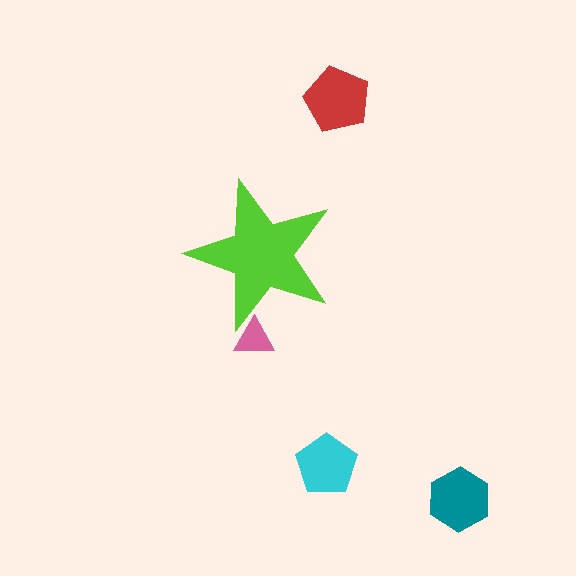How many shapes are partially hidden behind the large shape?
1 shape is partially hidden.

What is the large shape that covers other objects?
A lime star.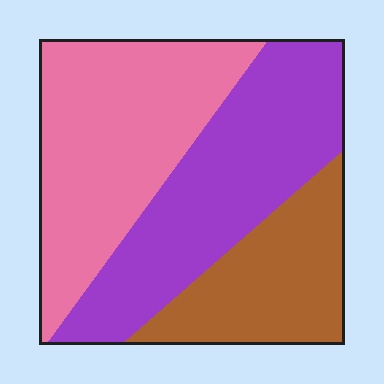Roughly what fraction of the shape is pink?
Pink covers 39% of the shape.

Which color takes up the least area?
Brown, at roughly 25%.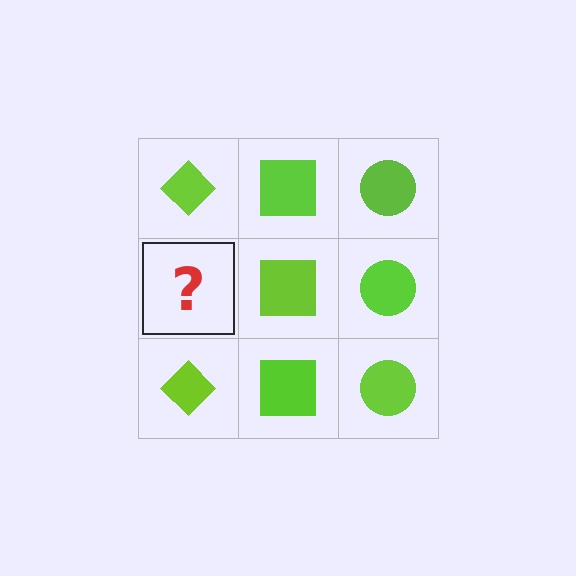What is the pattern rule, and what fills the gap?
The rule is that each column has a consistent shape. The gap should be filled with a lime diamond.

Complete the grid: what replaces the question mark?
The question mark should be replaced with a lime diamond.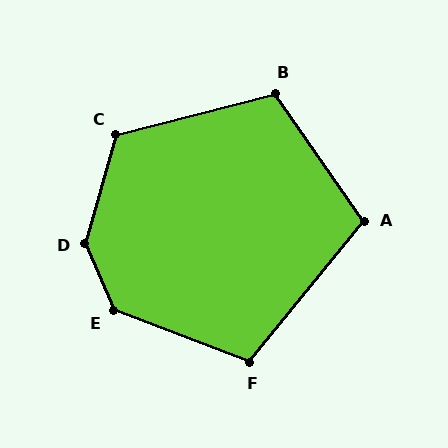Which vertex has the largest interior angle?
D, at approximately 141 degrees.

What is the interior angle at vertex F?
Approximately 108 degrees (obtuse).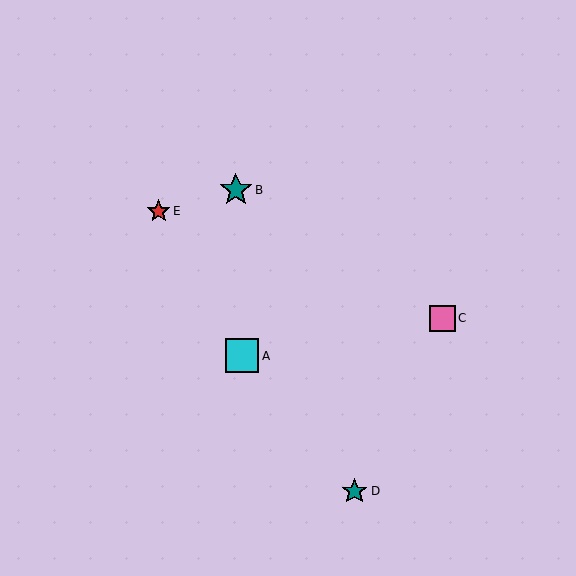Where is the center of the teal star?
The center of the teal star is at (354, 491).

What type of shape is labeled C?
Shape C is a pink square.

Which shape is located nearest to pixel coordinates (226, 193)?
The teal star (labeled B) at (236, 190) is nearest to that location.